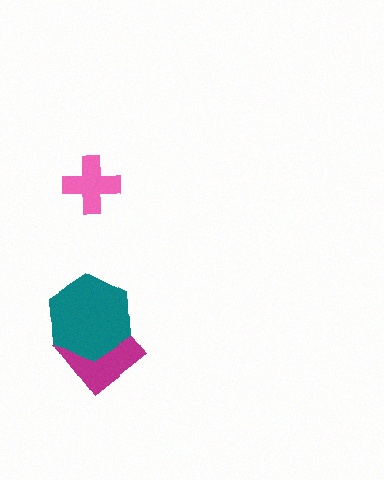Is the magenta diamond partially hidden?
Yes, it is partially covered by another shape.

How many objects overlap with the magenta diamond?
1 object overlaps with the magenta diamond.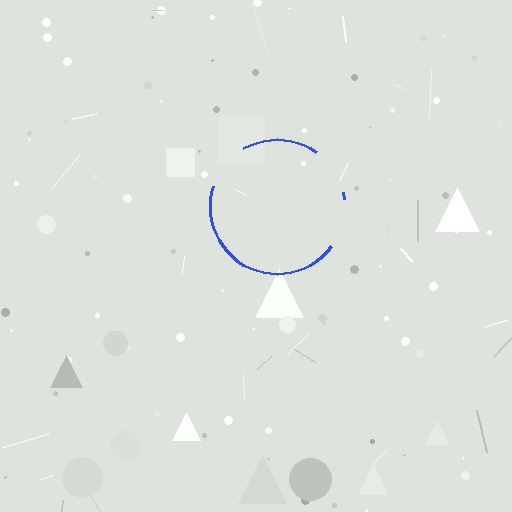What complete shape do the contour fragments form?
The contour fragments form a circle.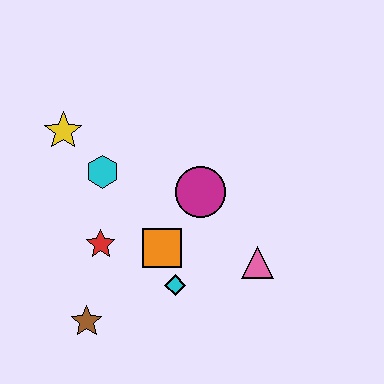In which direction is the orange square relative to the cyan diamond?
The orange square is above the cyan diamond.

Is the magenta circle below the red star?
No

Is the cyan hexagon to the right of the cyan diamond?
No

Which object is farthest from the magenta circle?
The brown star is farthest from the magenta circle.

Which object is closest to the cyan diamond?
The orange square is closest to the cyan diamond.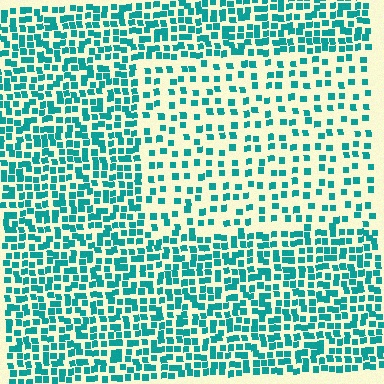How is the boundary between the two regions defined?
The boundary is defined by a change in element density (approximately 2.1x ratio). All elements are the same color, size, and shape.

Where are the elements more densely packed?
The elements are more densely packed outside the rectangle boundary.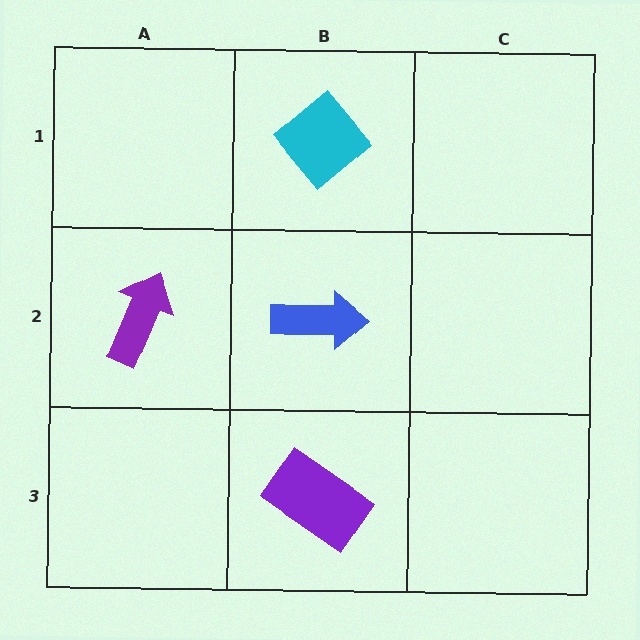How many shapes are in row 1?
1 shape.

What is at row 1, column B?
A cyan diamond.